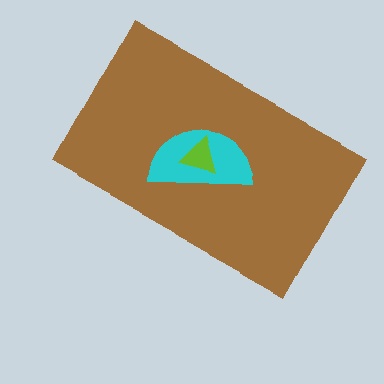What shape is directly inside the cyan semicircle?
The lime triangle.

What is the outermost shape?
The brown rectangle.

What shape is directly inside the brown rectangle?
The cyan semicircle.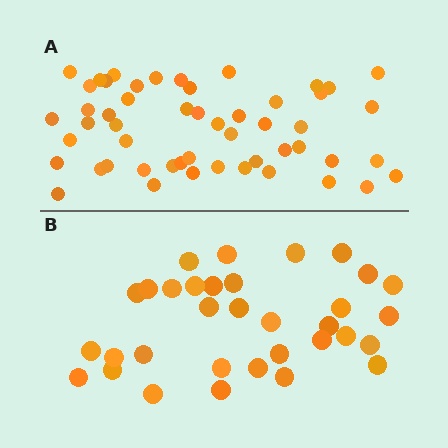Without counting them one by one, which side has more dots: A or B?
Region A (the top region) has more dots.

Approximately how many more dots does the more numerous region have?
Region A has approximately 20 more dots than region B.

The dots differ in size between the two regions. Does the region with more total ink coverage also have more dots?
No. Region B has more total ink coverage because its dots are larger, but region A actually contains more individual dots. Total area can be misleading — the number of items is what matters here.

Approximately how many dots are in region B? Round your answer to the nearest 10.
About 30 dots. (The exact count is 33, which rounds to 30.)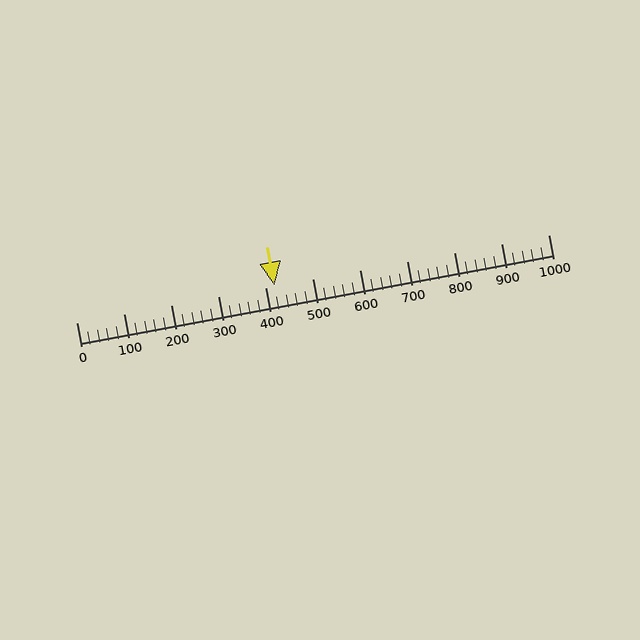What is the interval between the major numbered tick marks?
The major tick marks are spaced 100 units apart.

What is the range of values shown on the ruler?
The ruler shows values from 0 to 1000.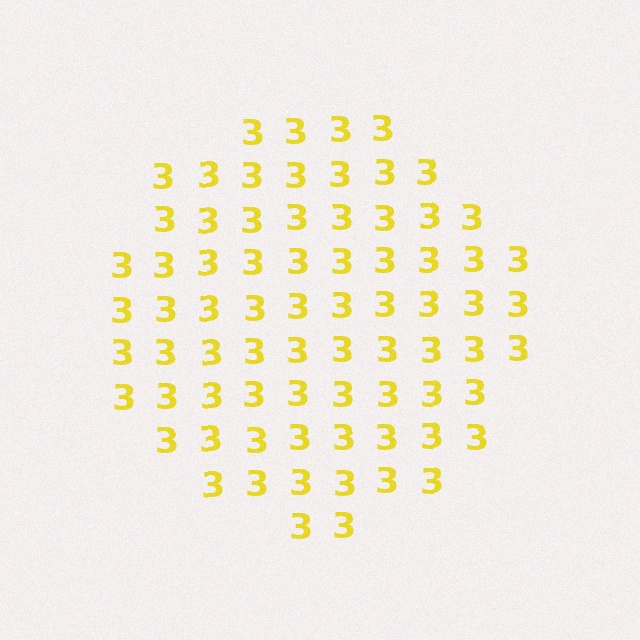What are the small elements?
The small elements are digit 3's.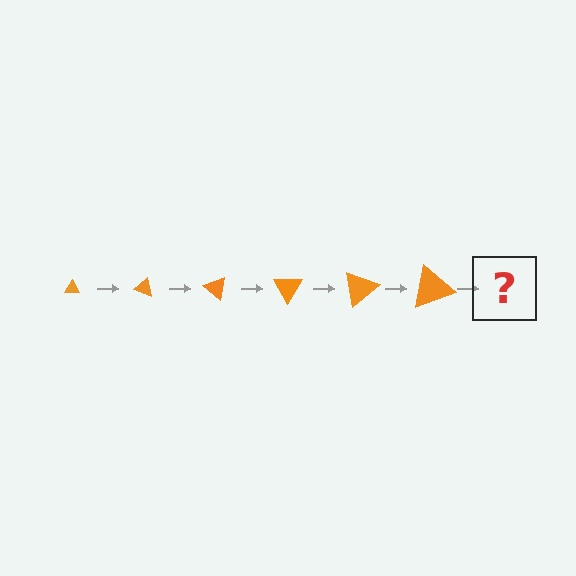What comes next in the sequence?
The next element should be a triangle, larger than the previous one and rotated 120 degrees from the start.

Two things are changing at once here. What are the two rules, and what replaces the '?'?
The two rules are that the triangle grows larger each step and it rotates 20 degrees each step. The '?' should be a triangle, larger than the previous one and rotated 120 degrees from the start.